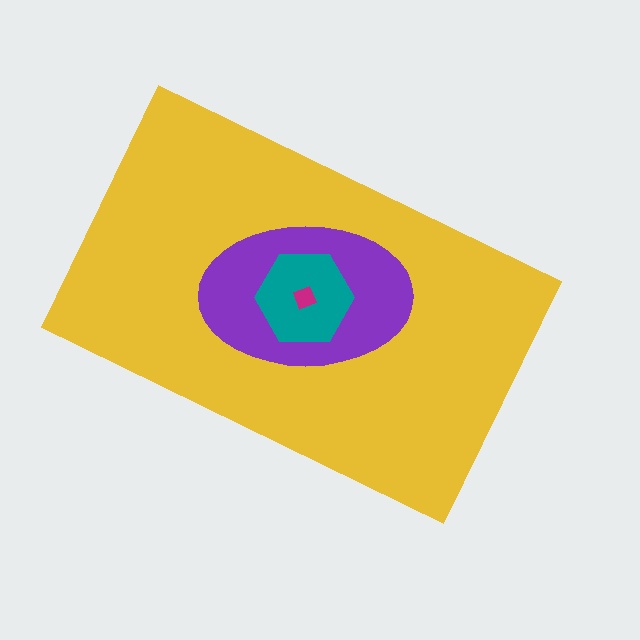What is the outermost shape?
The yellow rectangle.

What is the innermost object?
The magenta diamond.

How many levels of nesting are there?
4.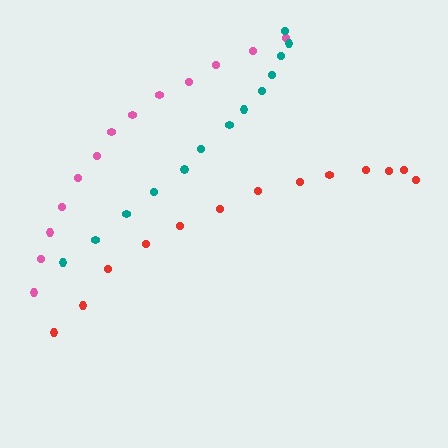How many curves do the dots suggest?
There are 3 distinct paths.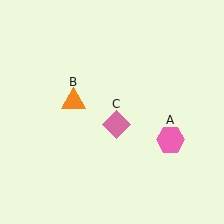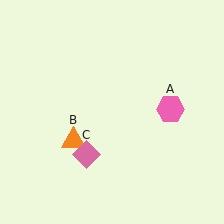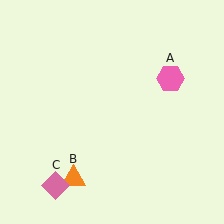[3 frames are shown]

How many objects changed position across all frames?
3 objects changed position: pink hexagon (object A), orange triangle (object B), pink diamond (object C).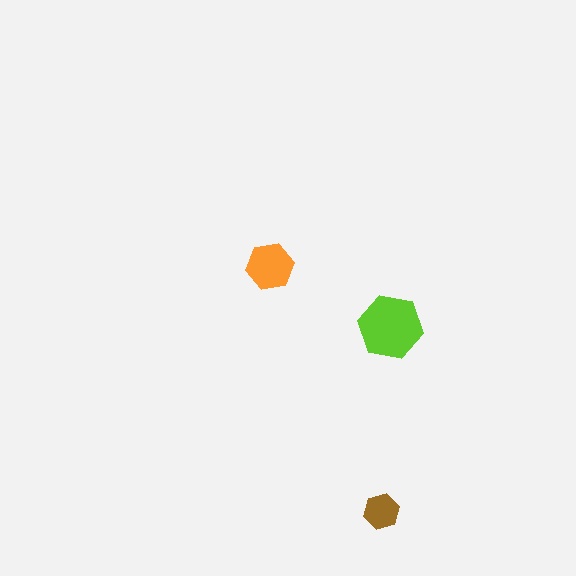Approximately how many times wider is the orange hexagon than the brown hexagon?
About 1.5 times wider.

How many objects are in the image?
There are 3 objects in the image.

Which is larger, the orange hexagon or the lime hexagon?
The lime one.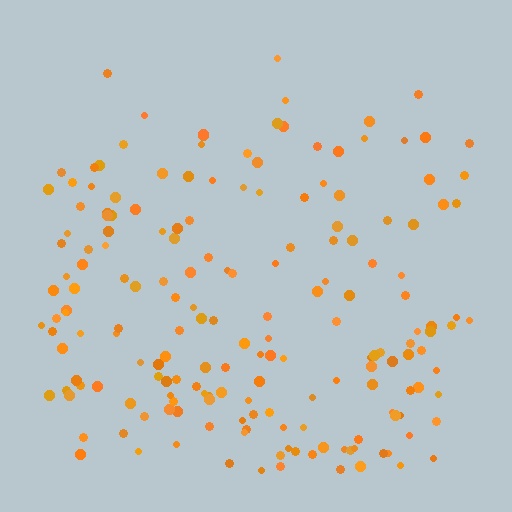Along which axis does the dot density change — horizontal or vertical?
Vertical.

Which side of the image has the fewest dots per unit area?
The top.